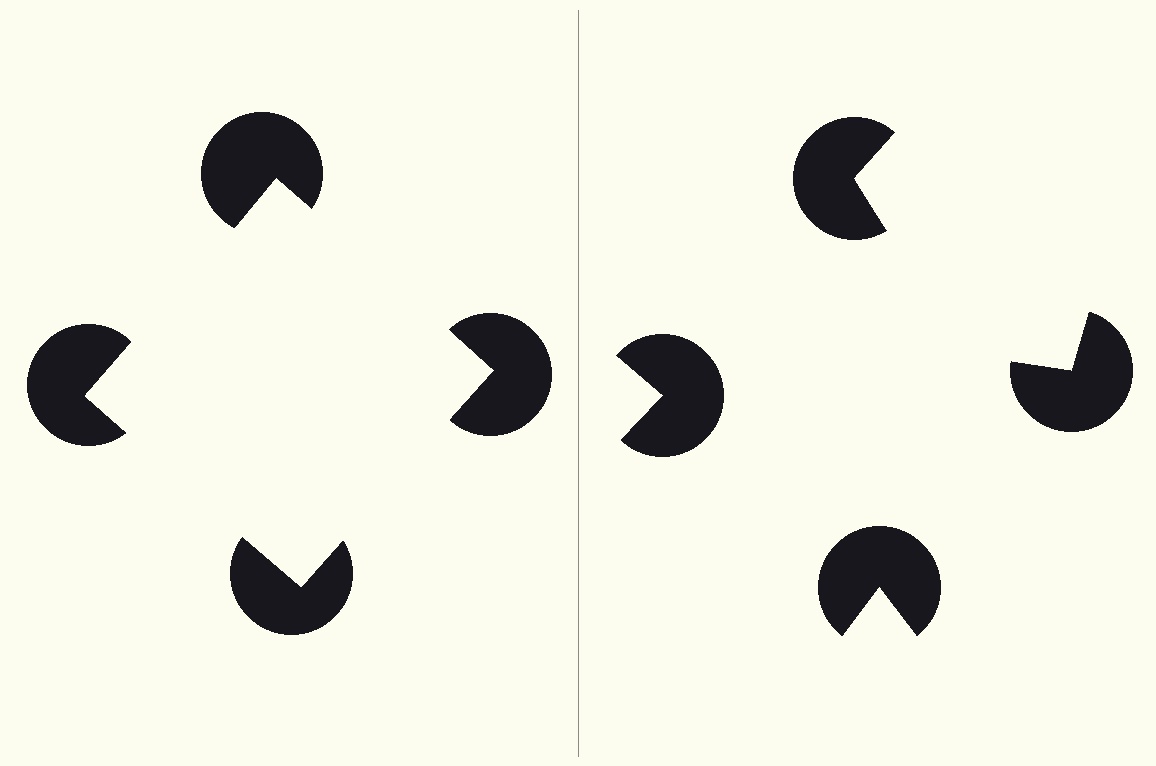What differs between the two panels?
The pac-man discs are positioned identically on both sides; only the wedge orientations differ. On the left they align to a square; on the right they are misaligned.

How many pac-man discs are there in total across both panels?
8 — 4 on each side.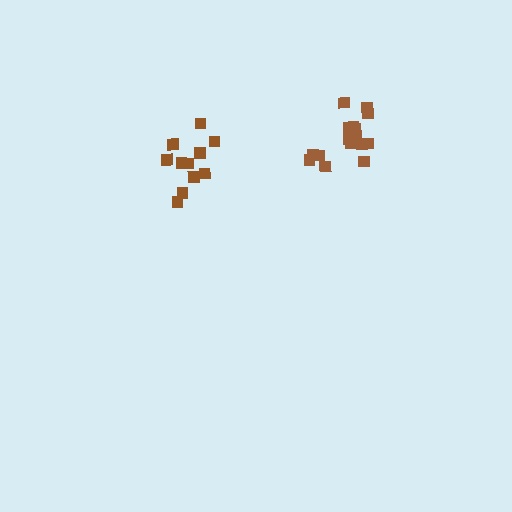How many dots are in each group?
Group 1: 11 dots, Group 2: 17 dots (28 total).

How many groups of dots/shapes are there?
There are 2 groups.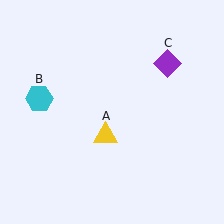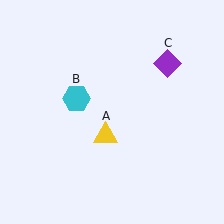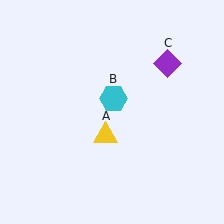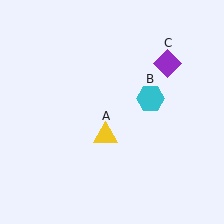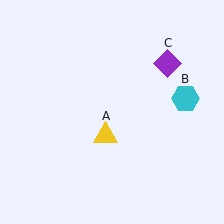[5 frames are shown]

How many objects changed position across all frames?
1 object changed position: cyan hexagon (object B).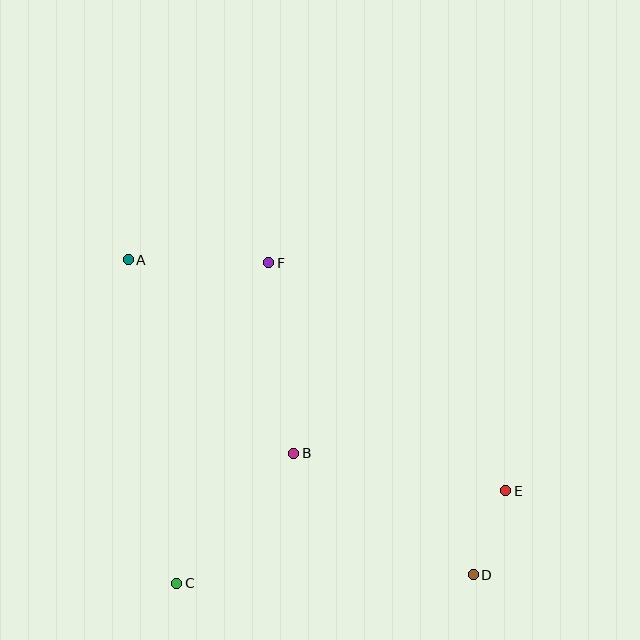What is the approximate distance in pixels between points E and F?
The distance between E and F is approximately 329 pixels.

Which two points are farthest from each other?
Points A and D are farthest from each other.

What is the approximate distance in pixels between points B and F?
The distance between B and F is approximately 192 pixels.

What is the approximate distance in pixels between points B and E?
The distance between B and E is approximately 215 pixels.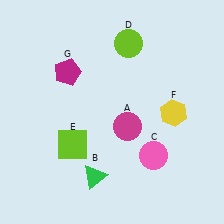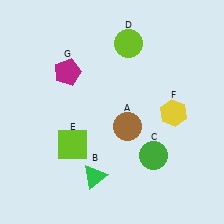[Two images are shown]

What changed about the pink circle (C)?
In Image 1, C is pink. In Image 2, it changed to green.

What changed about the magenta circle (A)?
In Image 1, A is magenta. In Image 2, it changed to brown.